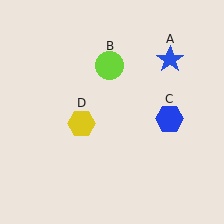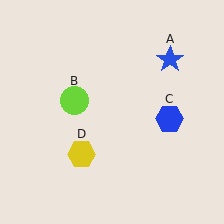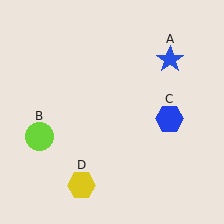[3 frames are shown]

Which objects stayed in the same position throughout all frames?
Blue star (object A) and blue hexagon (object C) remained stationary.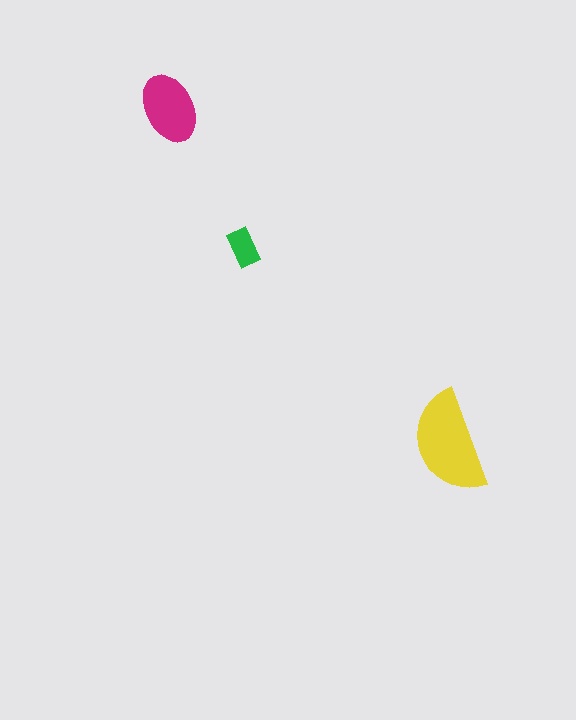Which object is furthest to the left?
The magenta ellipse is leftmost.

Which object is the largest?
The yellow semicircle.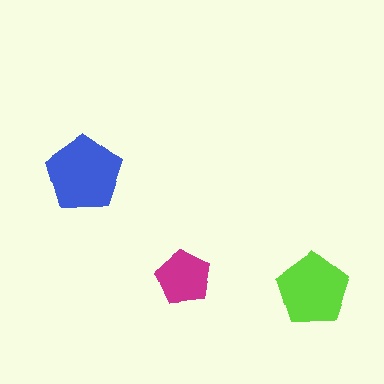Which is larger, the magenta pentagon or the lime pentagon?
The lime one.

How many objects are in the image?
There are 3 objects in the image.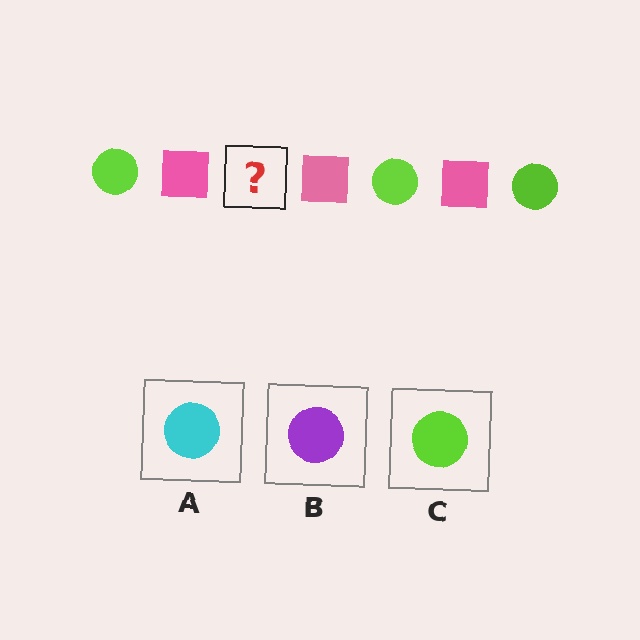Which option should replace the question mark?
Option C.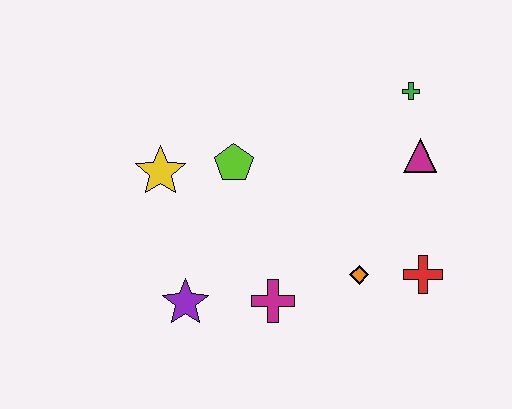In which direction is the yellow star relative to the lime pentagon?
The yellow star is to the left of the lime pentagon.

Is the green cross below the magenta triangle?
No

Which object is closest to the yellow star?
The lime pentagon is closest to the yellow star.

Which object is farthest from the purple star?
The green cross is farthest from the purple star.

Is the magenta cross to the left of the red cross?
Yes